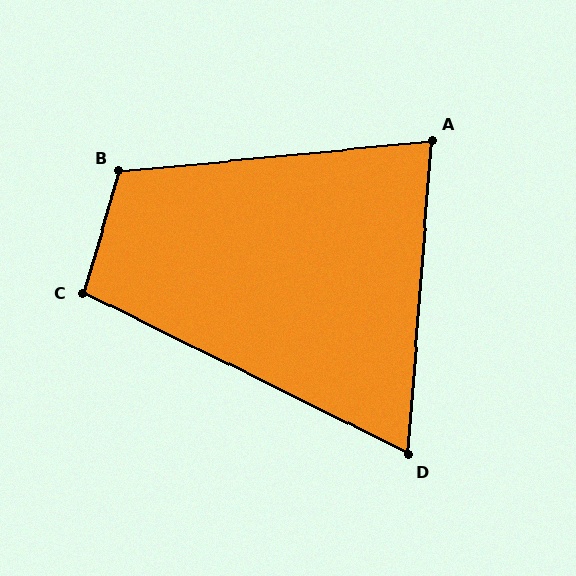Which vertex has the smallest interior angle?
D, at approximately 68 degrees.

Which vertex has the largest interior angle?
B, at approximately 112 degrees.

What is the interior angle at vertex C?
Approximately 100 degrees (obtuse).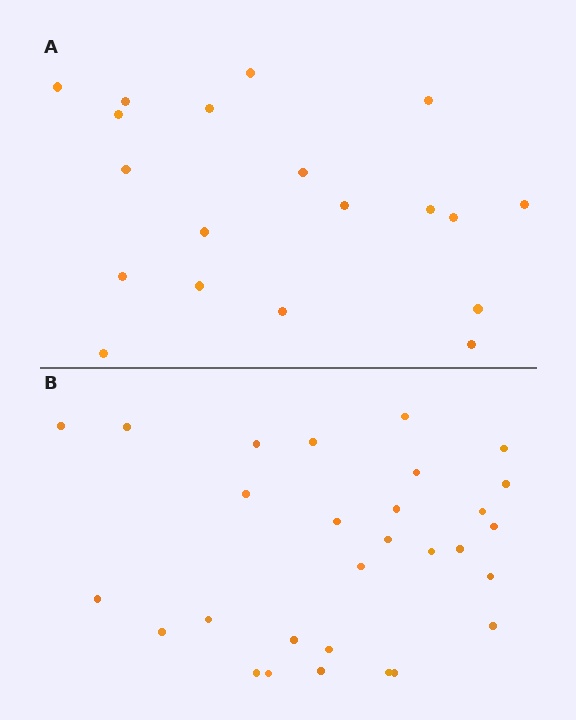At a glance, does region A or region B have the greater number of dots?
Region B (the bottom region) has more dots.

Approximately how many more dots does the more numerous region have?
Region B has roughly 10 or so more dots than region A.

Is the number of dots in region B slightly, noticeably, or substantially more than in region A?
Region B has substantially more. The ratio is roughly 1.5 to 1.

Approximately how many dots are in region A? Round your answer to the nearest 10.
About 20 dots. (The exact count is 19, which rounds to 20.)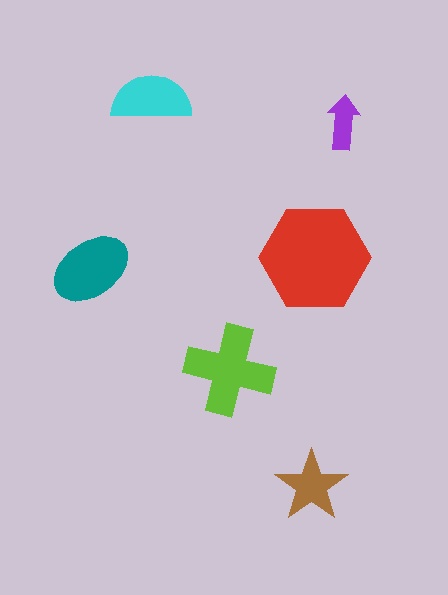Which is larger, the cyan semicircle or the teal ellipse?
The teal ellipse.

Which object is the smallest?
The purple arrow.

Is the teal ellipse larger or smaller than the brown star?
Larger.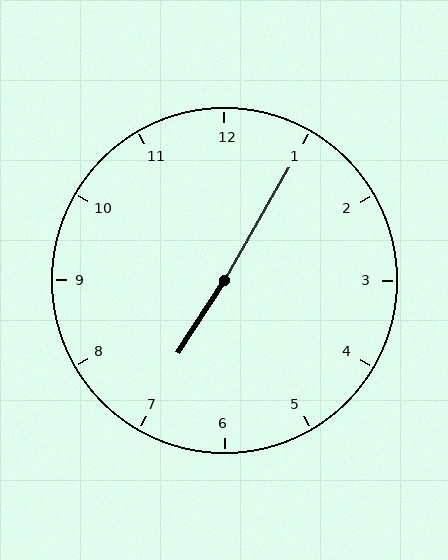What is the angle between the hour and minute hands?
Approximately 178 degrees.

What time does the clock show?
7:05.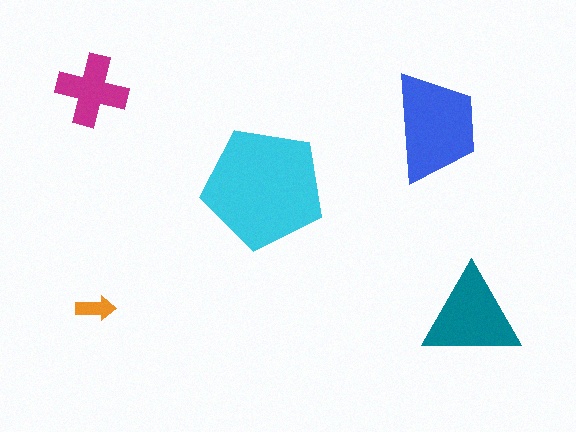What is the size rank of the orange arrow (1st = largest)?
5th.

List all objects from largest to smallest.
The cyan pentagon, the blue trapezoid, the teal triangle, the magenta cross, the orange arrow.